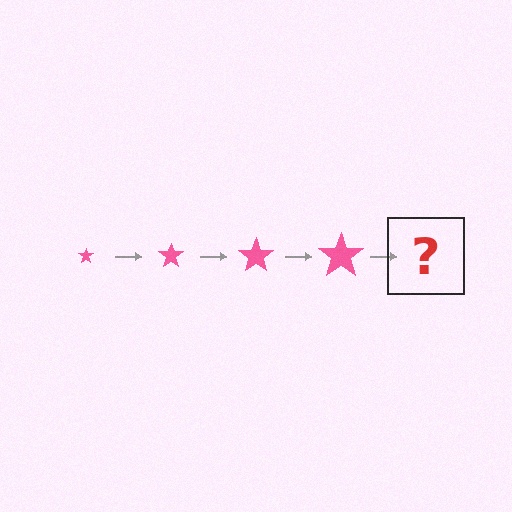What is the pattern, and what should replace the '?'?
The pattern is that the star gets progressively larger each step. The '?' should be a pink star, larger than the previous one.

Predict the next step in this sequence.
The next step is a pink star, larger than the previous one.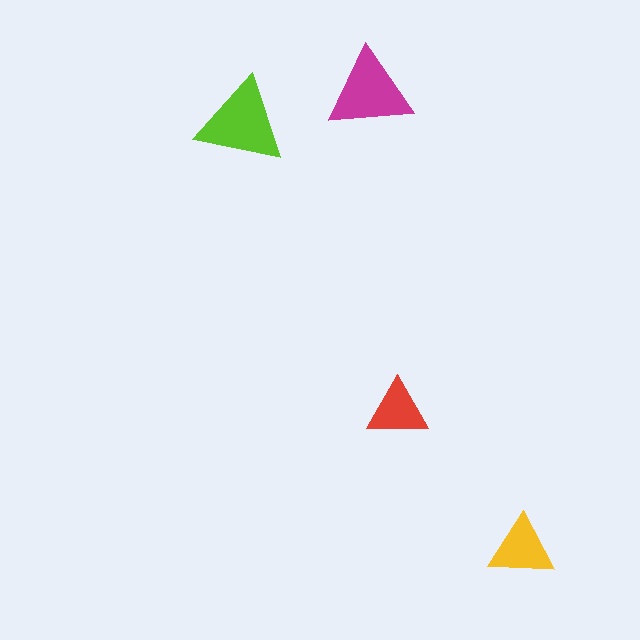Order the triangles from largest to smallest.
the lime one, the magenta one, the yellow one, the red one.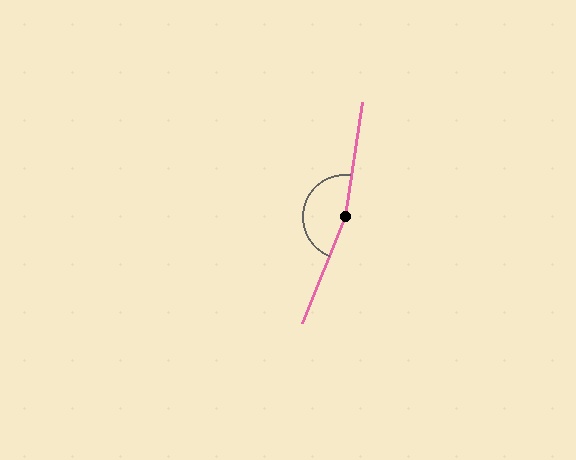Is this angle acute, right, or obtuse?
It is obtuse.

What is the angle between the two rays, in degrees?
Approximately 167 degrees.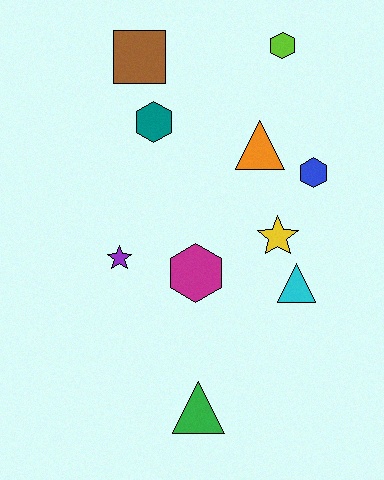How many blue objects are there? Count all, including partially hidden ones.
There is 1 blue object.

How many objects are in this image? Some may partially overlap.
There are 10 objects.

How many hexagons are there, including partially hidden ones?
There are 4 hexagons.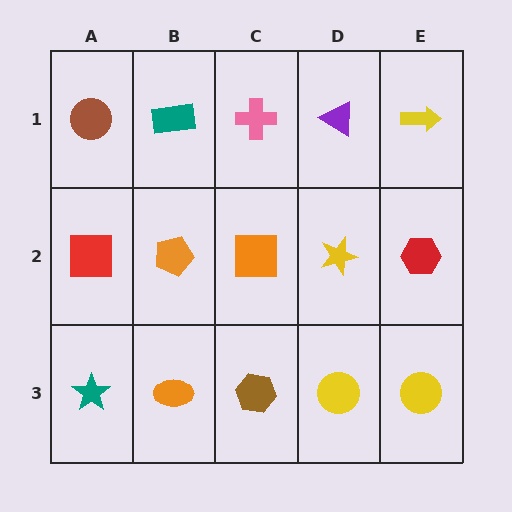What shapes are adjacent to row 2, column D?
A purple triangle (row 1, column D), a yellow circle (row 3, column D), an orange square (row 2, column C), a red hexagon (row 2, column E).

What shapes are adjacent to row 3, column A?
A red square (row 2, column A), an orange ellipse (row 3, column B).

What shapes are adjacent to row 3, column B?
An orange pentagon (row 2, column B), a teal star (row 3, column A), a brown hexagon (row 3, column C).